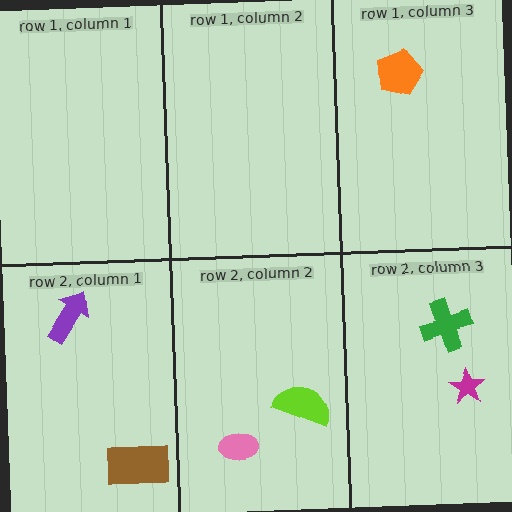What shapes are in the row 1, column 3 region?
The orange pentagon.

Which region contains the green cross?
The row 2, column 3 region.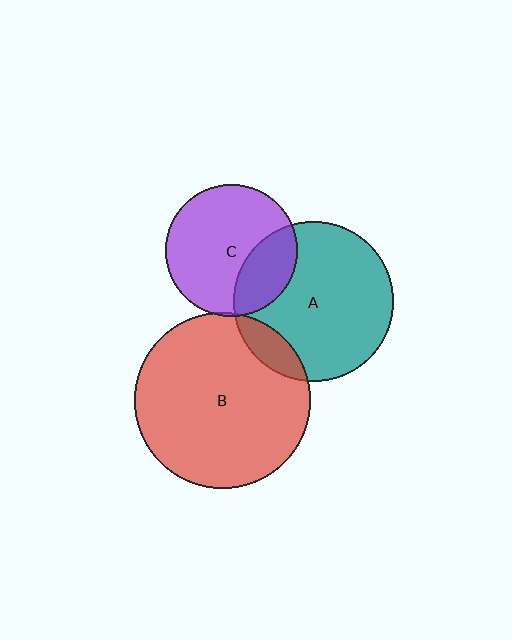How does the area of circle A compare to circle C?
Approximately 1.5 times.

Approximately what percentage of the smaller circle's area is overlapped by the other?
Approximately 25%.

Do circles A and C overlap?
Yes.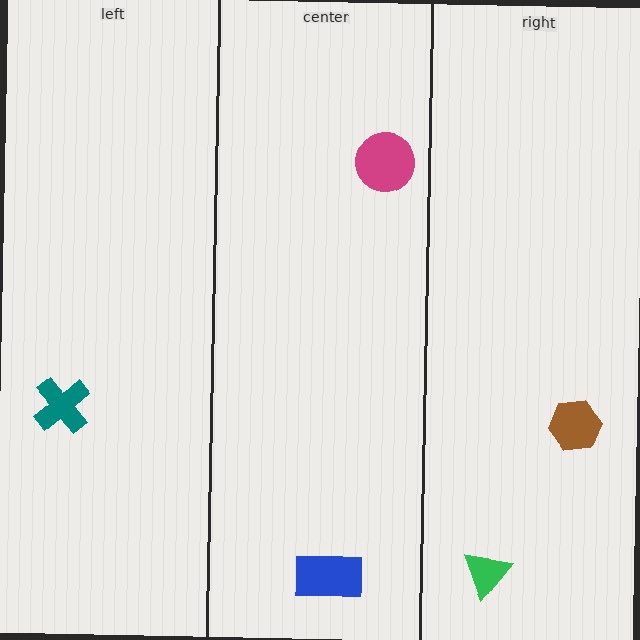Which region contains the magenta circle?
The center region.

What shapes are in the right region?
The brown hexagon, the green triangle.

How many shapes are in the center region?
2.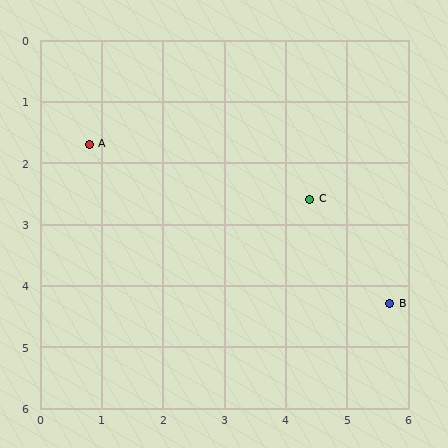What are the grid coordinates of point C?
Point C is at approximately (4.4, 2.6).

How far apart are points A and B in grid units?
Points A and B are about 5.5 grid units apart.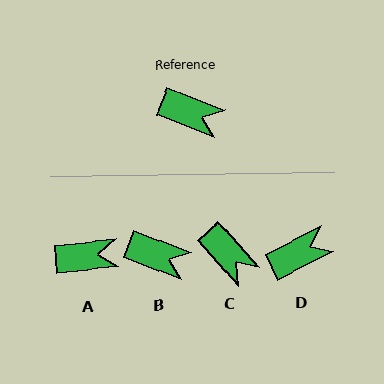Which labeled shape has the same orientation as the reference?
B.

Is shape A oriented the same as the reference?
No, it is off by about 27 degrees.